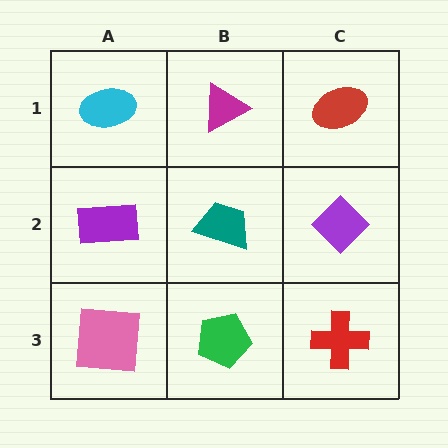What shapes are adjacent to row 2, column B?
A magenta triangle (row 1, column B), a green pentagon (row 3, column B), a purple rectangle (row 2, column A), a purple diamond (row 2, column C).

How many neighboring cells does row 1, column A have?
2.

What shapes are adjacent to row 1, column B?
A teal trapezoid (row 2, column B), a cyan ellipse (row 1, column A), a red ellipse (row 1, column C).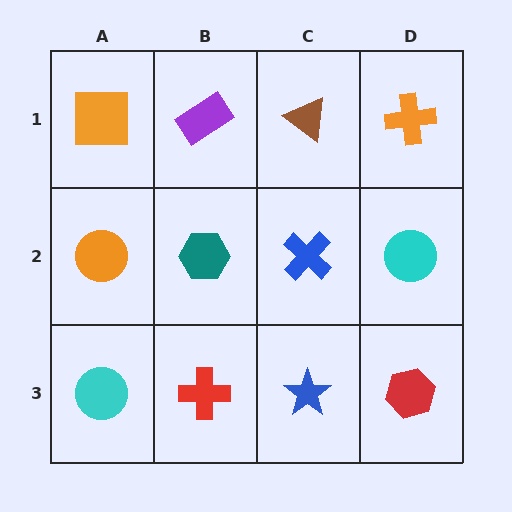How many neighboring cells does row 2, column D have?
3.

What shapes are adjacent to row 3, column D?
A cyan circle (row 2, column D), a blue star (row 3, column C).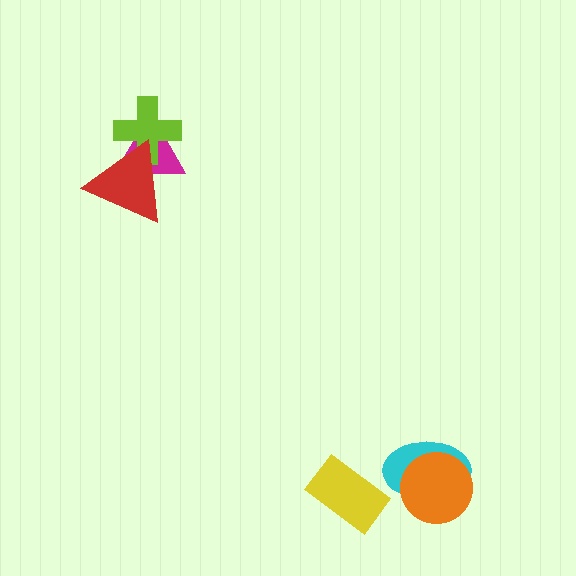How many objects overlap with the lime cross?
2 objects overlap with the lime cross.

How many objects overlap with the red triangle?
2 objects overlap with the red triangle.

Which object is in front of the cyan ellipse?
The orange circle is in front of the cyan ellipse.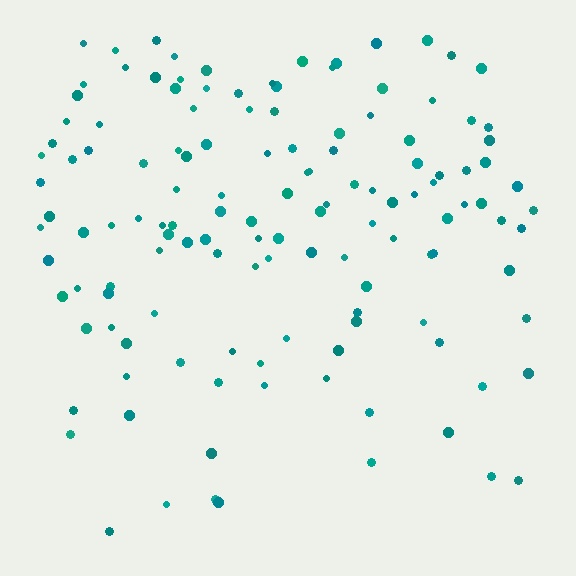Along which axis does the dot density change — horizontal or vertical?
Vertical.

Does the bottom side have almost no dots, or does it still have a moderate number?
Still a moderate number, just noticeably fewer than the top.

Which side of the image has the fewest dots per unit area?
The bottom.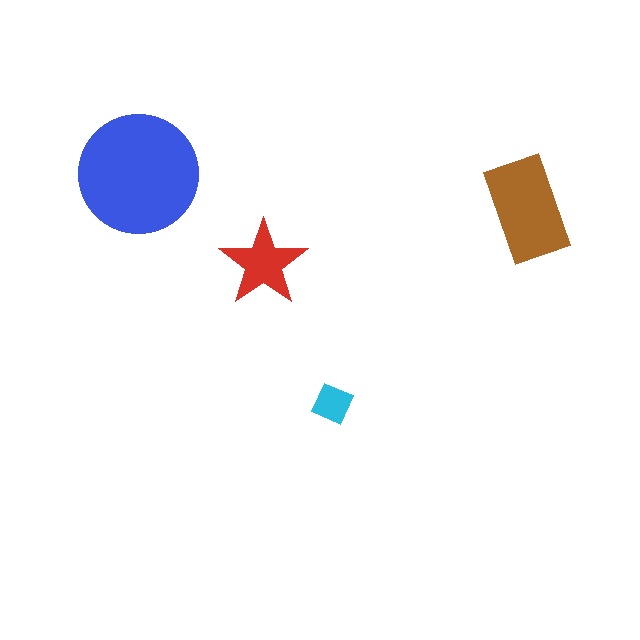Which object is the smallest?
The cyan diamond.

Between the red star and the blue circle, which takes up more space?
The blue circle.